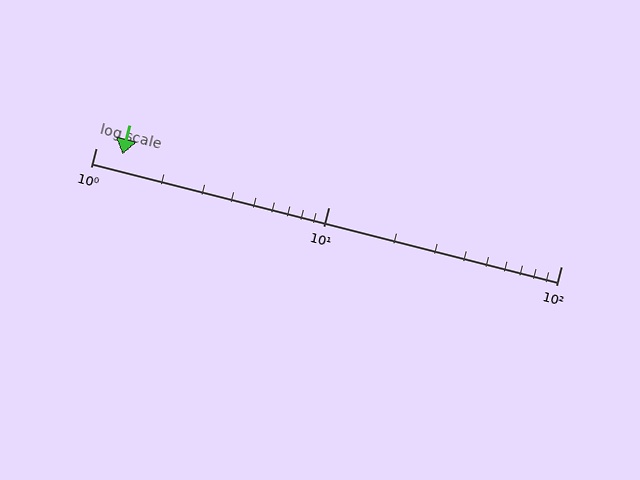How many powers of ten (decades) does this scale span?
The scale spans 2 decades, from 1 to 100.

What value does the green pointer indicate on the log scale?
The pointer indicates approximately 1.3.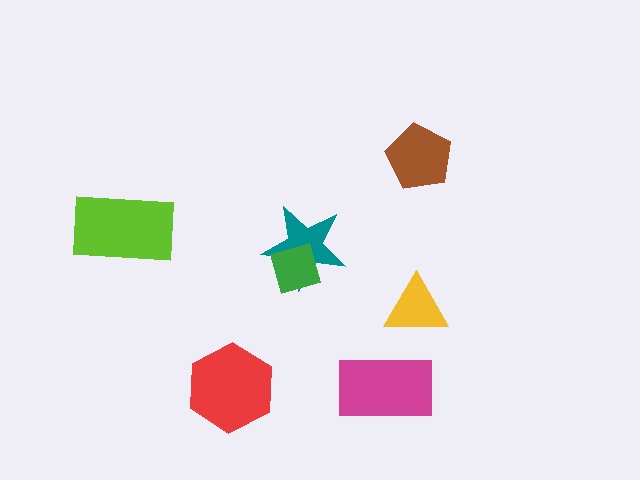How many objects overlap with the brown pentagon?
0 objects overlap with the brown pentagon.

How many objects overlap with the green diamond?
1 object overlaps with the green diamond.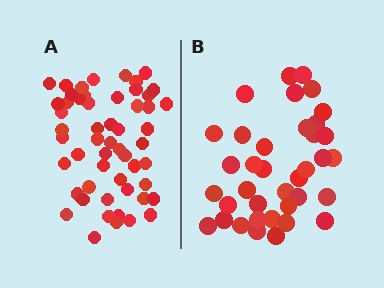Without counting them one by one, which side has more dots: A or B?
Region A (the left region) has more dots.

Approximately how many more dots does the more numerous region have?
Region A has approximately 15 more dots than region B.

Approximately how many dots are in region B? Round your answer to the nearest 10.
About 40 dots. (The exact count is 37, which rounds to 40.)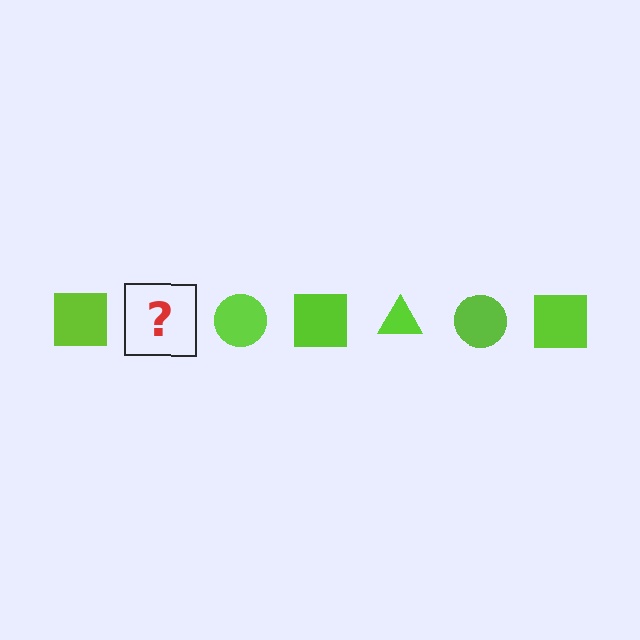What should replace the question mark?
The question mark should be replaced with a lime triangle.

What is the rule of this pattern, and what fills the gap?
The rule is that the pattern cycles through square, triangle, circle shapes in lime. The gap should be filled with a lime triangle.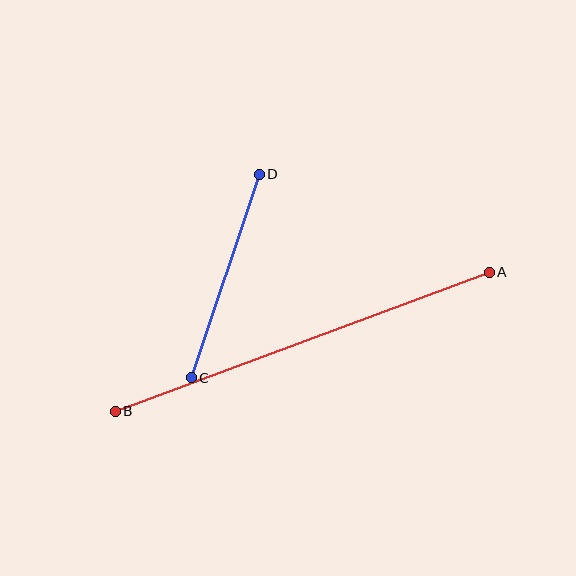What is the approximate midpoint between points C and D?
The midpoint is at approximately (225, 276) pixels.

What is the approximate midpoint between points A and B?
The midpoint is at approximately (302, 342) pixels.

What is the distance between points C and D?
The distance is approximately 214 pixels.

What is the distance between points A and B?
The distance is approximately 399 pixels.